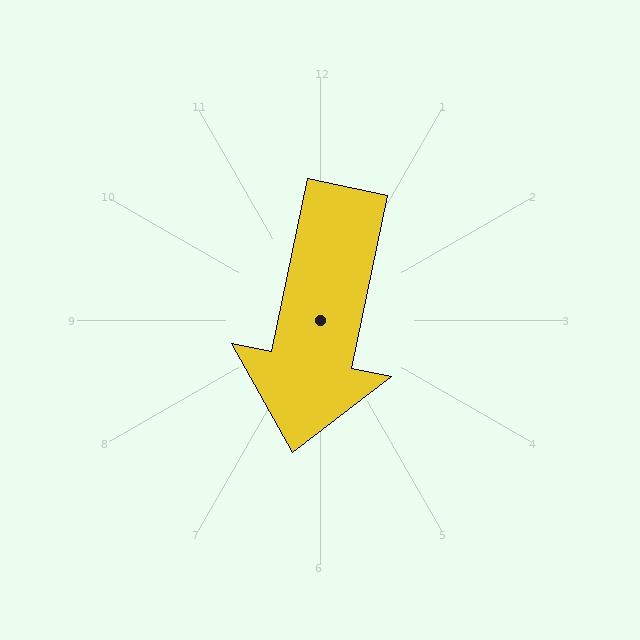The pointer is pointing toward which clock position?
Roughly 6 o'clock.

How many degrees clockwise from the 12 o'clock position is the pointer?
Approximately 192 degrees.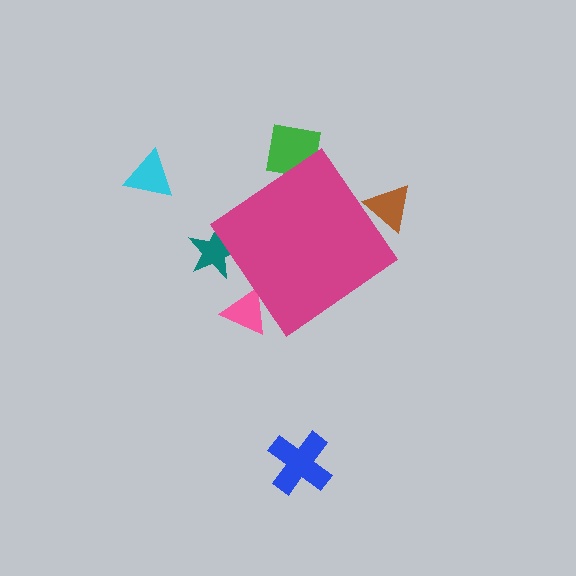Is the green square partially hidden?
Yes, the green square is partially hidden behind the magenta diamond.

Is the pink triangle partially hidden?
Yes, the pink triangle is partially hidden behind the magenta diamond.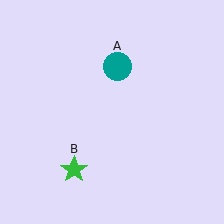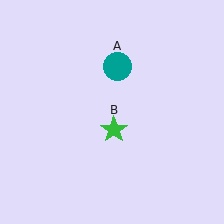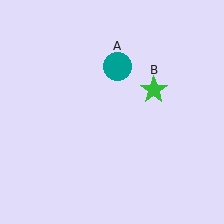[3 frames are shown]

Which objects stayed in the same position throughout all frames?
Teal circle (object A) remained stationary.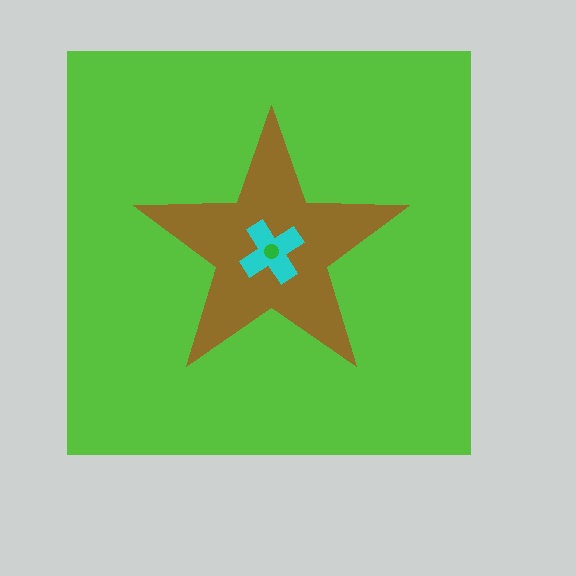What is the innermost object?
The green circle.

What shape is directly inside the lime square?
The brown star.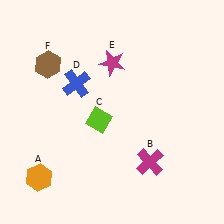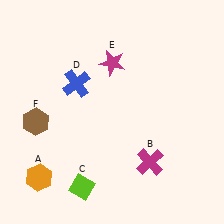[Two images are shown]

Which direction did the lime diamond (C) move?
The lime diamond (C) moved down.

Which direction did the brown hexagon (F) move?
The brown hexagon (F) moved down.